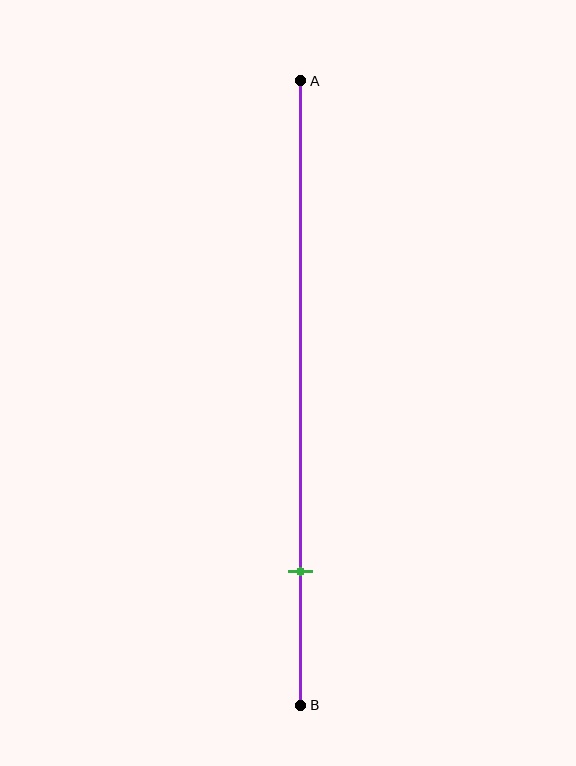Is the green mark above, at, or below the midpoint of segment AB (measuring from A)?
The green mark is below the midpoint of segment AB.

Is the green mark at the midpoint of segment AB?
No, the mark is at about 80% from A, not at the 50% midpoint.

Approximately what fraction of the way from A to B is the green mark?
The green mark is approximately 80% of the way from A to B.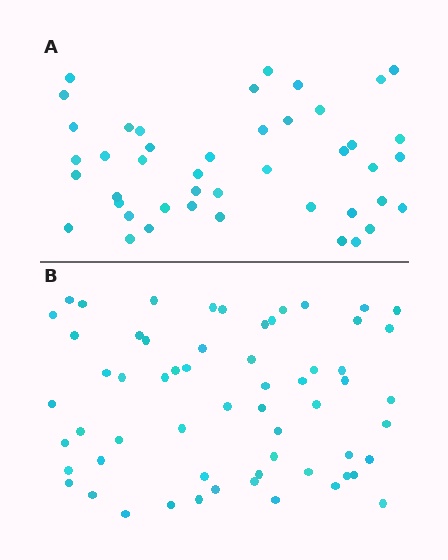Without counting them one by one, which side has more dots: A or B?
Region B (the bottom region) has more dots.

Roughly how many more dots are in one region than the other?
Region B has approximately 15 more dots than region A.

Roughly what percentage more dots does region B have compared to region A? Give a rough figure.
About 35% more.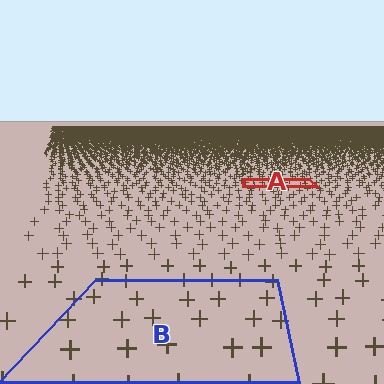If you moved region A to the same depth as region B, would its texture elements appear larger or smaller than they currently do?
They would appear larger. At a closer depth, the same texture elements are projected at a bigger on-screen size.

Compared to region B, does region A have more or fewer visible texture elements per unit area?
Region A has more texture elements per unit area — they are packed more densely because it is farther away.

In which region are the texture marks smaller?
The texture marks are smaller in region A, because it is farther away.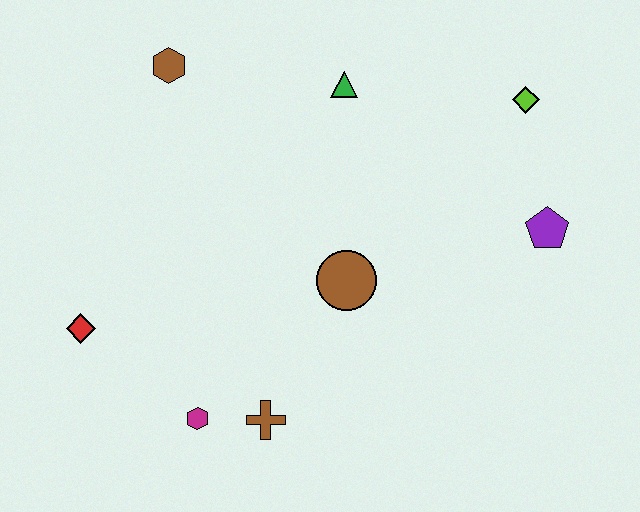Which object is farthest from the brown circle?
The brown hexagon is farthest from the brown circle.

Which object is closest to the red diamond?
The magenta hexagon is closest to the red diamond.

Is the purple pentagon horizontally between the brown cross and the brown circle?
No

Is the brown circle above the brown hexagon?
No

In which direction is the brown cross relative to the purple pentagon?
The brown cross is to the left of the purple pentagon.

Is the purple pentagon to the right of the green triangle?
Yes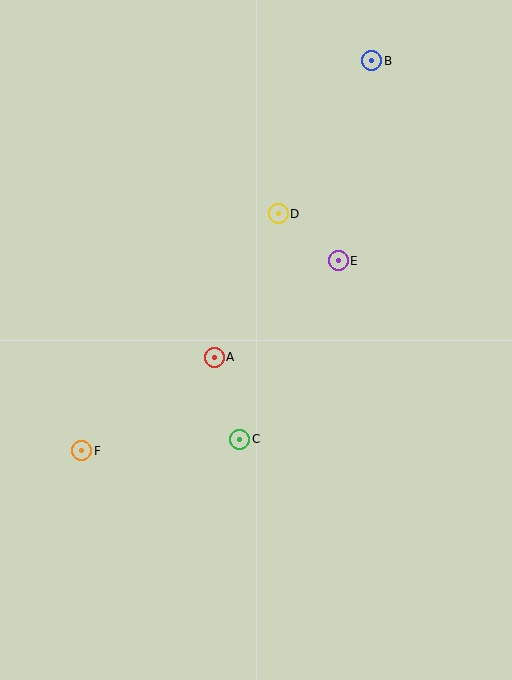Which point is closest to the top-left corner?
Point D is closest to the top-left corner.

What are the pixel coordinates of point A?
Point A is at (214, 357).